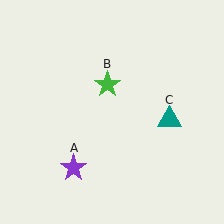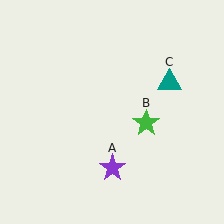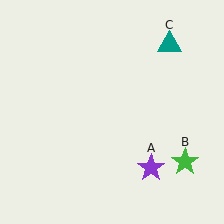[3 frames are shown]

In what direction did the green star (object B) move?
The green star (object B) moved down and to the right.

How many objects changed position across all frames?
3 objects changed position: purple star (object A), green star (object B), teal triangle (object C).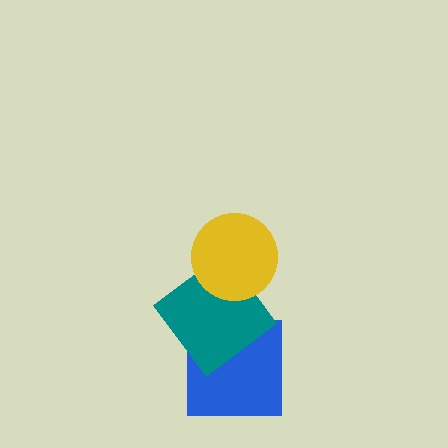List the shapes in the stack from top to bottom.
From top to bottom: the yellow circle, the teal diamond, the blue square.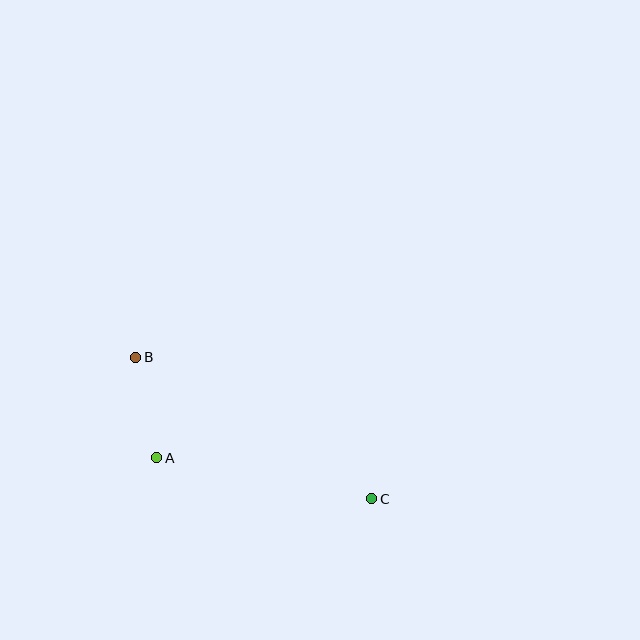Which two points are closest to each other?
Points A and B are closest to each other.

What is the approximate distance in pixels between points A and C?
The distance between A and C is approximately 219 pixels.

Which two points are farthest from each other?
Points B and C are farthest from each other.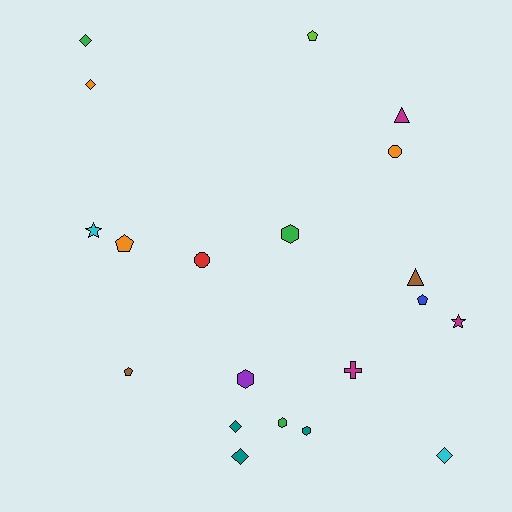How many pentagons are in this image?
There are 4 pentagons.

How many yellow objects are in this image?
There are no yellow objects.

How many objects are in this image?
There are 20 objects.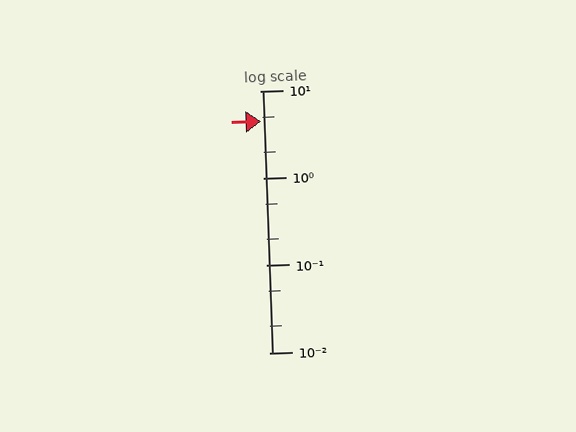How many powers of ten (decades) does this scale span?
The scale spans 3 decades, from 0.01 to 10.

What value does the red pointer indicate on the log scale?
The pointer indicates approximately 4.5.